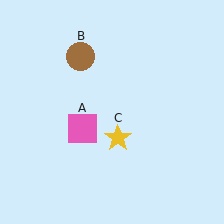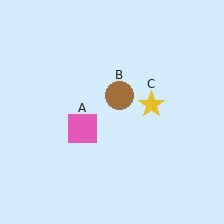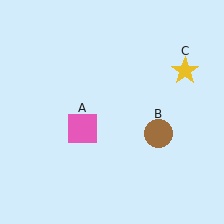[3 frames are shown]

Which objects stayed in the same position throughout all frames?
Pink square (object A) remained stationary.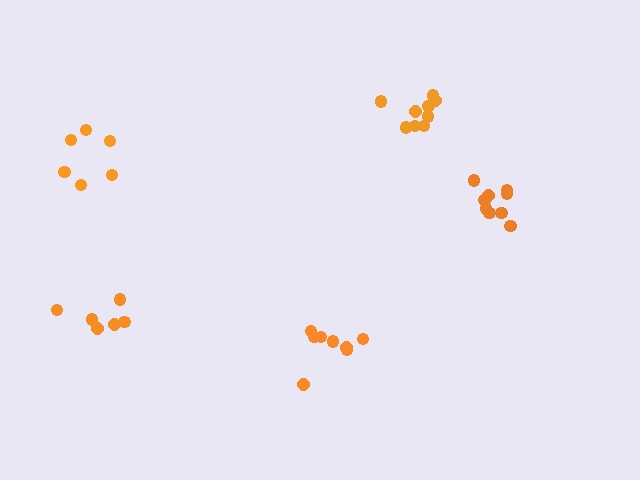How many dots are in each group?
Group 1: 8 dots, Group 2: 6 dots, Group 3: 9 dots, Group 4: 10 dots, Group 5: 6 dots (39 total).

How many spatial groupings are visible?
There are 5 spatial groupings.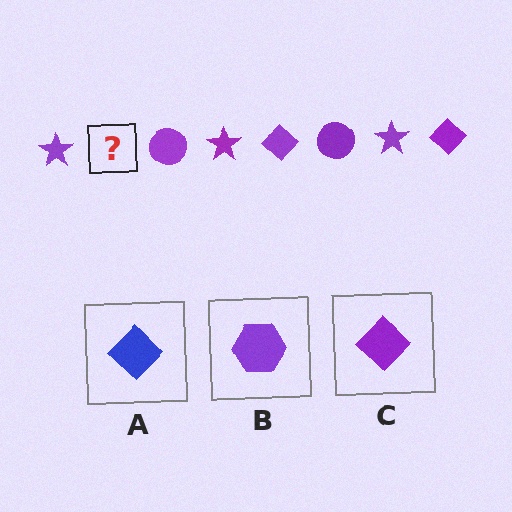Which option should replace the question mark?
Option C.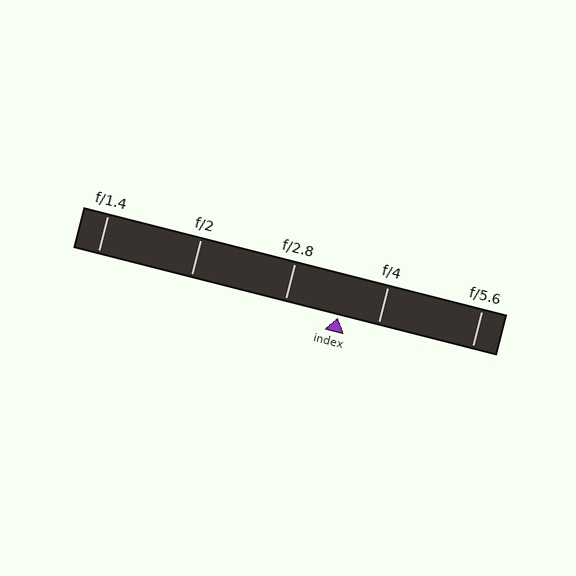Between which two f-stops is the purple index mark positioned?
The index mark is between f/2.8 and f/4.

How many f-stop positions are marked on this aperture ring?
There are 5 f-stop positions marked.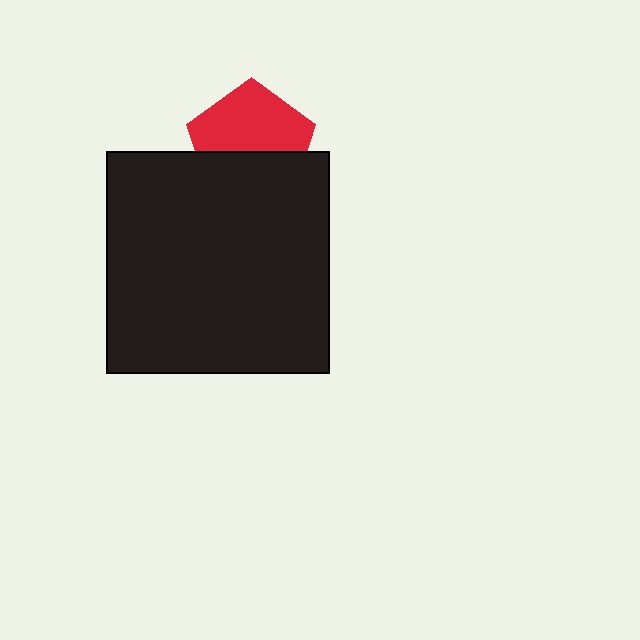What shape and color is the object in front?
The object in front is a black square.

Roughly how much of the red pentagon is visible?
About half of it is visible (roughly 57%).